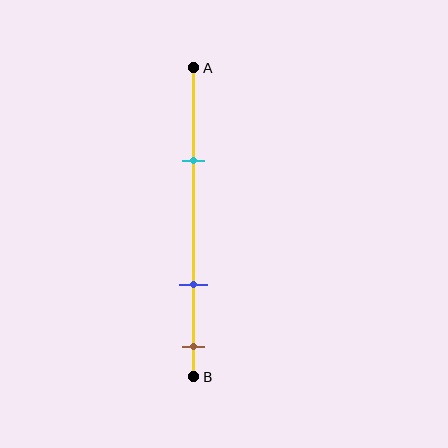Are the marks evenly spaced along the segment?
No, the marks are not evenly spaced.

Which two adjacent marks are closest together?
The blue and brown marks are the closest adjacent pair.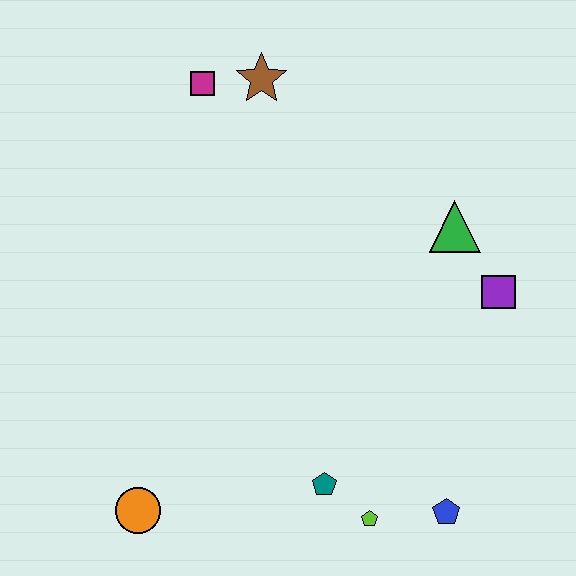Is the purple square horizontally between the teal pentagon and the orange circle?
No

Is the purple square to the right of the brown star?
Yes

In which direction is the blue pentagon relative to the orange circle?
The blue pentagon is to the right of the orange circle.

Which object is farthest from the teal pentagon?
The magenta square is farthest from the teal pentagon.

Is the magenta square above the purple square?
Yes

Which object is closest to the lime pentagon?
The teal pentagon is closest to the lime pentagon.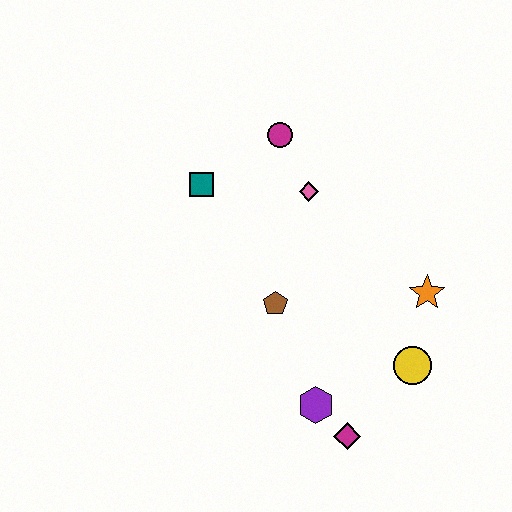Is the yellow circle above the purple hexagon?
Yes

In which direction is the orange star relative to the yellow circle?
The orange star is above the yellow circle.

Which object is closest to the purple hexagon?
The magenta diamond is closest to the purple hexagon.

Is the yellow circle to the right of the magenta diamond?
Yes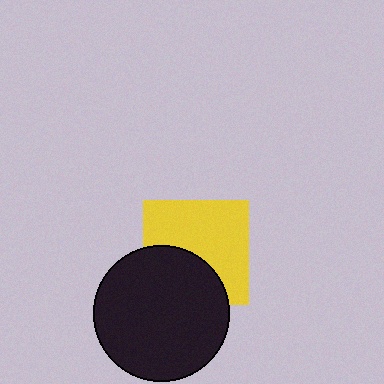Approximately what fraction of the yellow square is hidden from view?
Roughly 37% of the yellow square is hidden behind the black circle.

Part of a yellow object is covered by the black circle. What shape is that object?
It is a square.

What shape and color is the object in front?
The object in front is a black circle.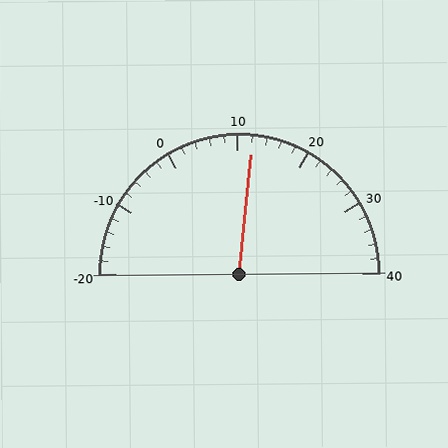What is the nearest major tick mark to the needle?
The nearest major tick mark is 10.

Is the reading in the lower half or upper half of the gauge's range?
The reading is in the upper half of the range (-20 to 40).